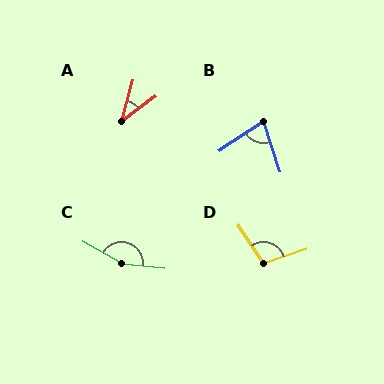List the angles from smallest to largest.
A (37°), B (74°), D (105°), C (157°).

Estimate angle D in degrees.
Approximately 105 degrees.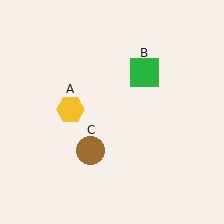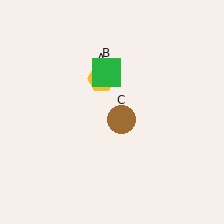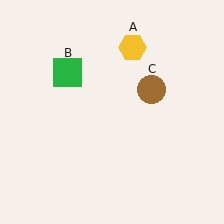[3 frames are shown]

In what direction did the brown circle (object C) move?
The brown circle (object C) moved up and to the right.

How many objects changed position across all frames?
3 objects changed position: yellow hexagon (object A), green square (object B), brown circle (object C).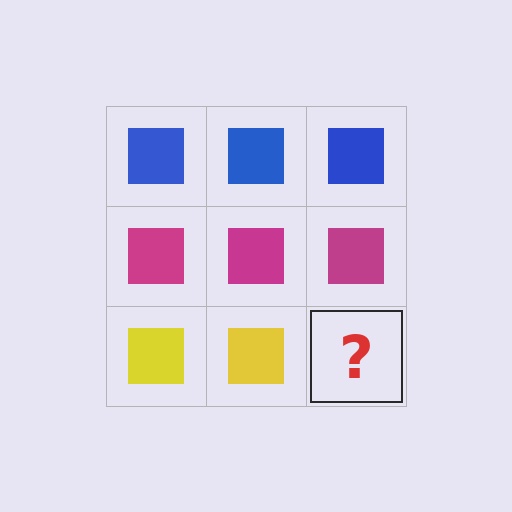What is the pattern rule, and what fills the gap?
The rule is that each row has a consistent color. The gap should be filled with a yellow square.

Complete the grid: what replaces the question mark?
The question mark should be replaced with a yellow square.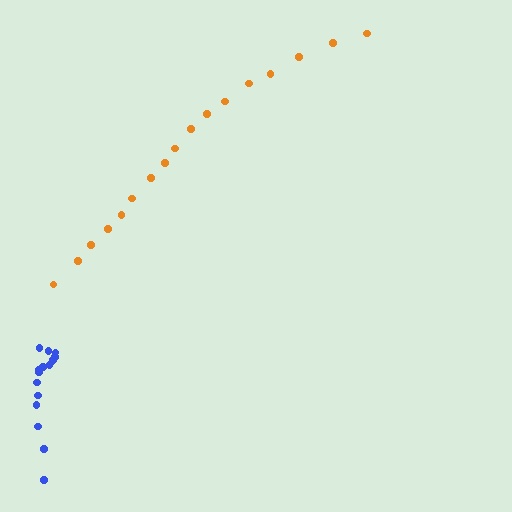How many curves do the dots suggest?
There are 2 distinct paths.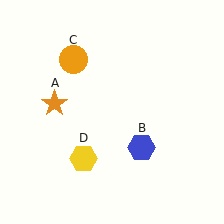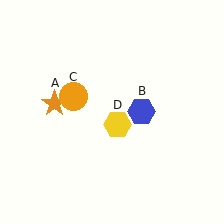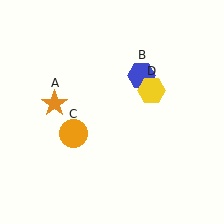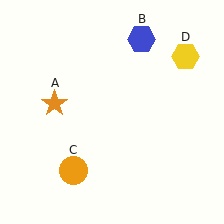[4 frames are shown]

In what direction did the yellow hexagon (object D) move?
The yellow hexagon (object D) moved up and to the right.